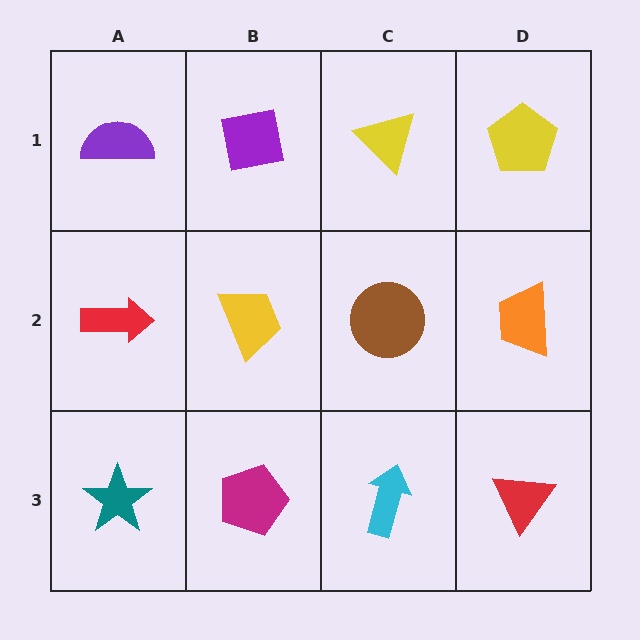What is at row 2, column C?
A brown circle.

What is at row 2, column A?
A red arrow.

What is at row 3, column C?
A cyan arrow.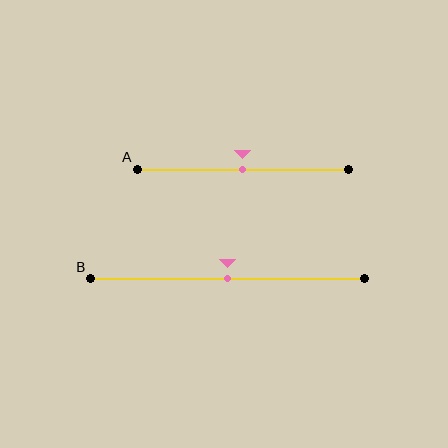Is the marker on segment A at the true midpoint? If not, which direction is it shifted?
Yes, the marker on segment A is at the true midpoint.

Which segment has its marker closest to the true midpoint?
Segment A has its marker closest to the true midpoint.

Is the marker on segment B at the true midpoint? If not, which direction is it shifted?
Yes, the marker on segment B is at the true midpoint.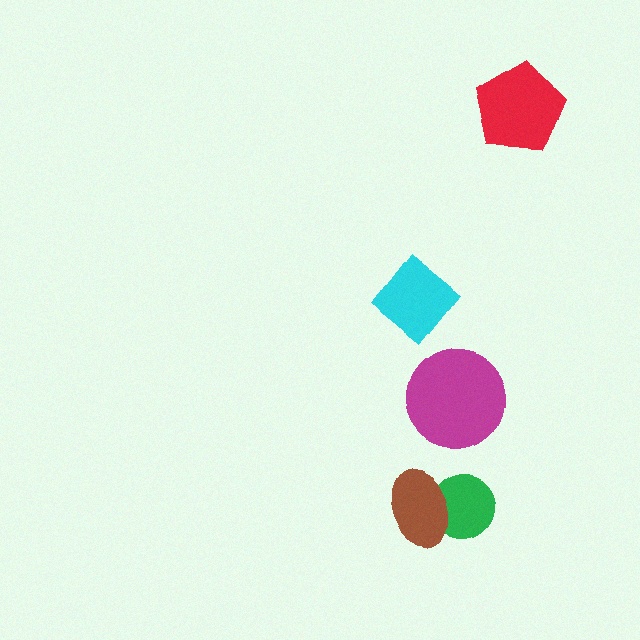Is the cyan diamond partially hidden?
No, no other shape covers it.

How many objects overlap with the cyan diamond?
0 objects overlap with the cyan diamond.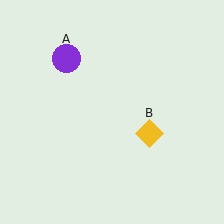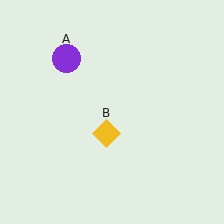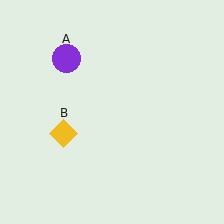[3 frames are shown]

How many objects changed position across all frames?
1 object changed position: yellow diamond (object B).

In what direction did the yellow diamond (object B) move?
The yellow diamond (object B) moved left.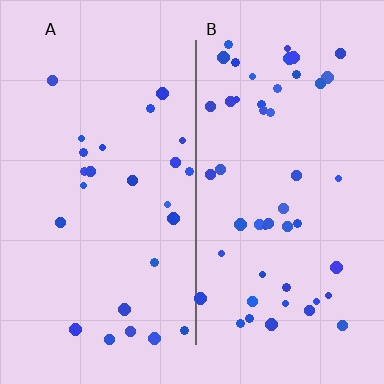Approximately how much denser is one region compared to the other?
Approximately 2.0× — region B over region A.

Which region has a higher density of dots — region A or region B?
B (the right).